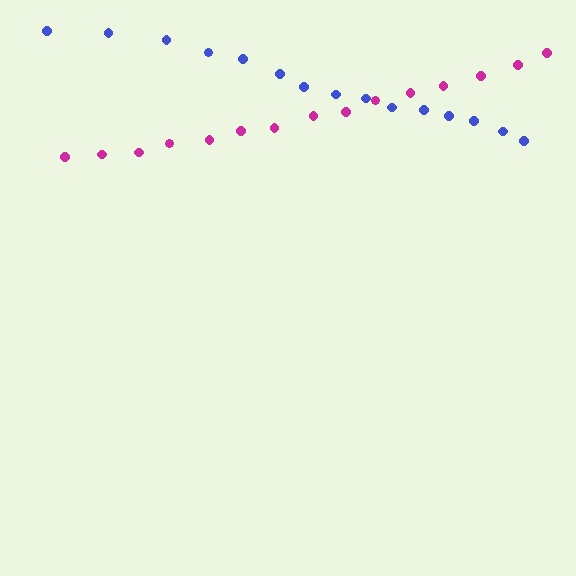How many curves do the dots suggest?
There are 2 distinct paths.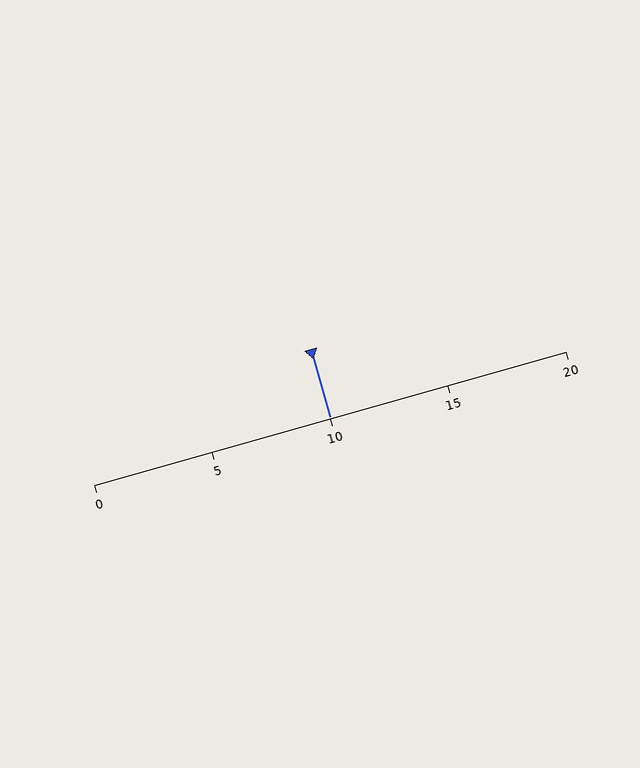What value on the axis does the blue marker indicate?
The marker indicates approximately 10.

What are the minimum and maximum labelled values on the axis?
The axis runs from 0 to 20.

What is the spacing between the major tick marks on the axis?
The major ticks are spaced 5 apart.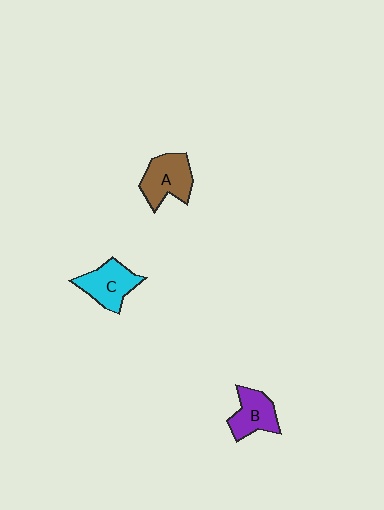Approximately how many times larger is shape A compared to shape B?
Approximately 1.2 times.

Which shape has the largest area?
Shape A (brown).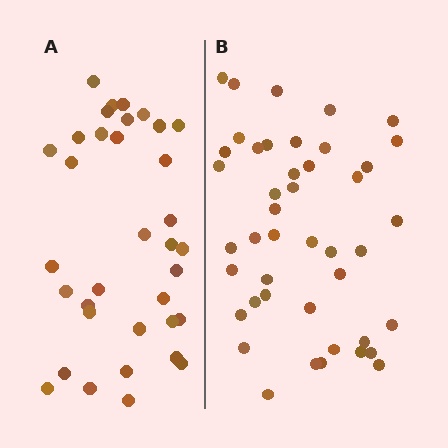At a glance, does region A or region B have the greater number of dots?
Region B (the right region) has more dots.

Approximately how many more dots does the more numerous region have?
Region B has roughly 8 or so more dots than region A.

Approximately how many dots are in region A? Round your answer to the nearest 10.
About 40 dots. (The exact count is 35, which rounds to 40.)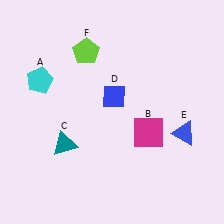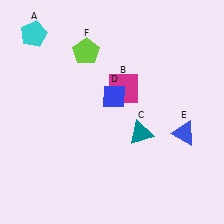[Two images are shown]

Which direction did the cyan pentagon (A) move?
The cyan pentagon (A) moved up.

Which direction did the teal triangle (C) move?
The teal triangle (C) moved right.